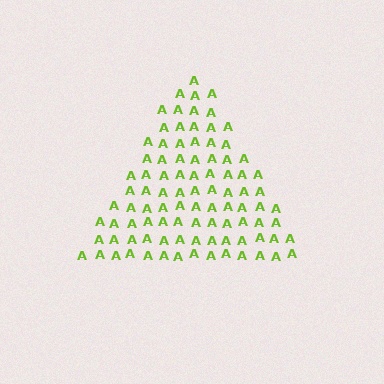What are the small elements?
The small elements are letter A's.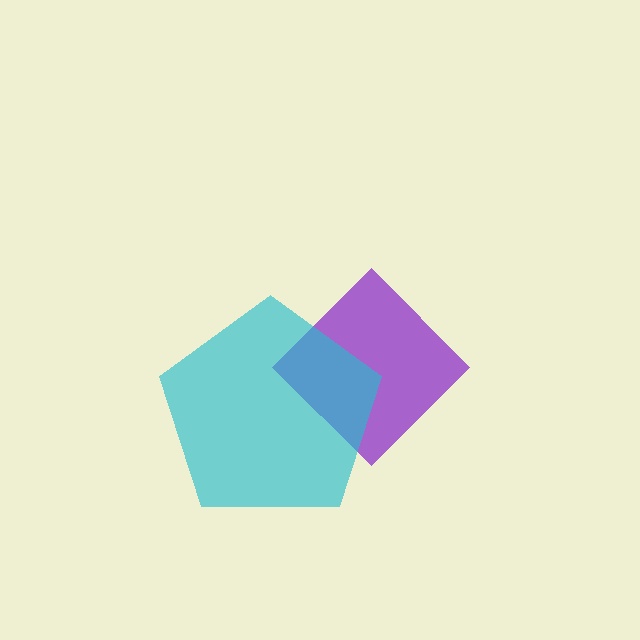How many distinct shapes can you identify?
There are 2 distinct shapes: a purple diamond, a cyan pentagon.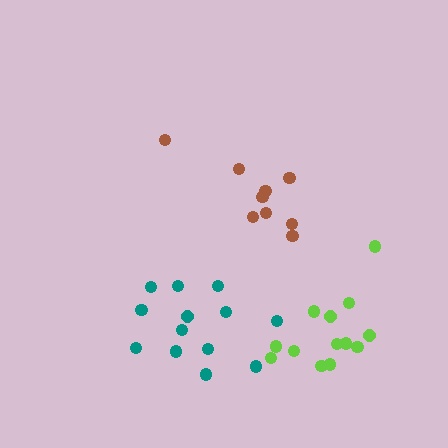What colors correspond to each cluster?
The clusters are colored: lime, brown, teal.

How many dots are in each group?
Group 1: 13 dots, Group 2: 9 dots, Group 3: 13 dots (35 total).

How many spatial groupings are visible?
There are 3 spatial groupings.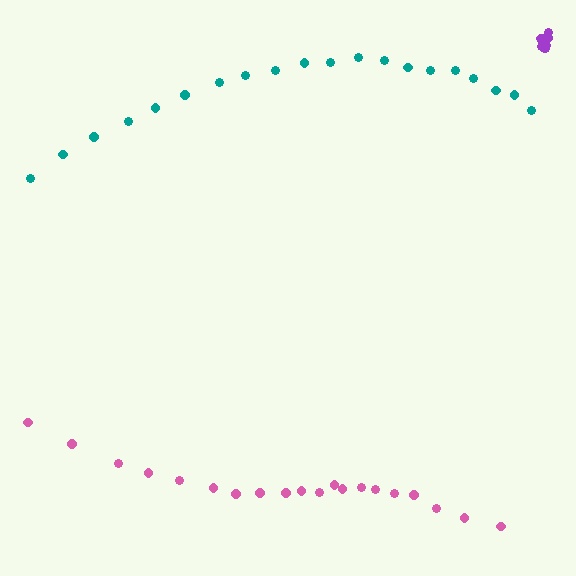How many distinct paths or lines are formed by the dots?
There are 3 distinct paths.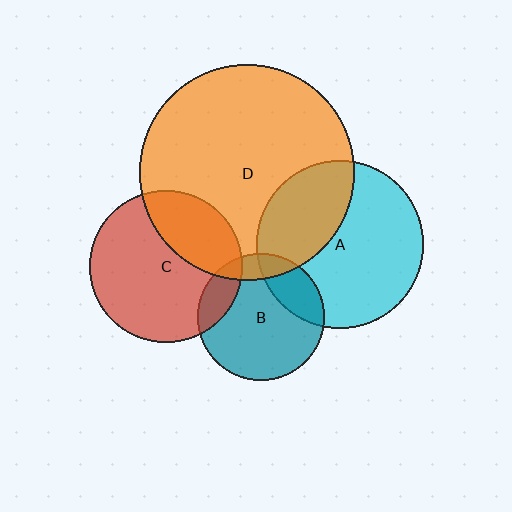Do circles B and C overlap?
Yes.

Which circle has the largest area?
Circle D (orange).